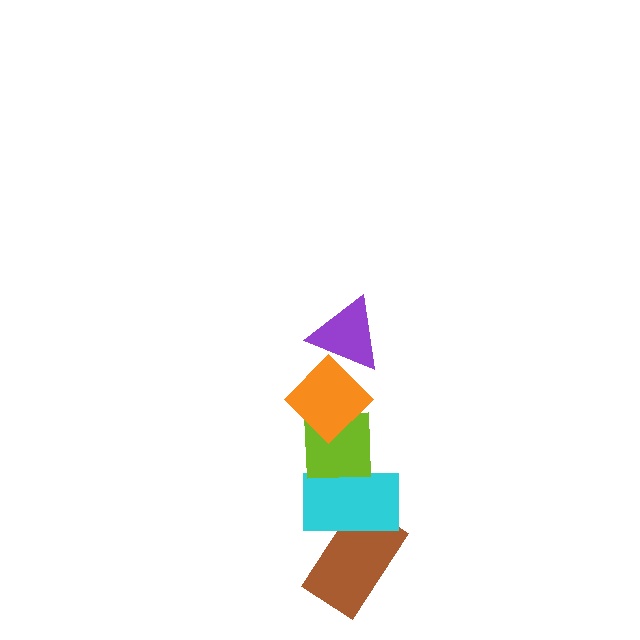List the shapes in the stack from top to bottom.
From top to bottom: the purple triangle, the orange diamond, the lime square, the cyan rectangle, the brown rectangle.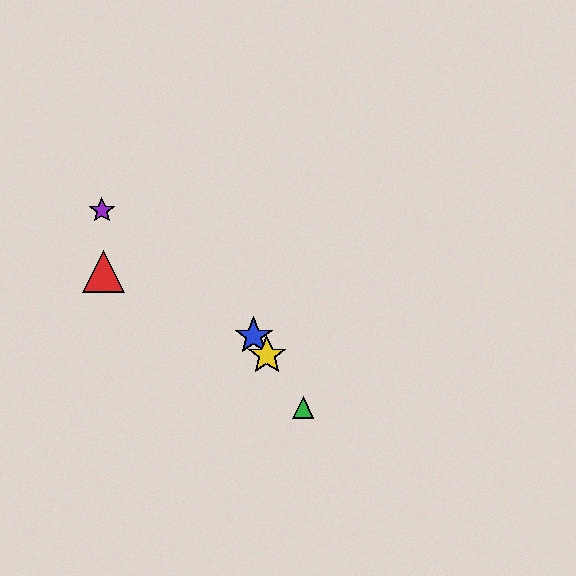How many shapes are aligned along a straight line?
3 shapes (the blue star, the green triangle, the yellow star) are aligned along a straight line.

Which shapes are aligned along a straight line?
The blue star, the green triangle, the yellow star are aligned along a straight line.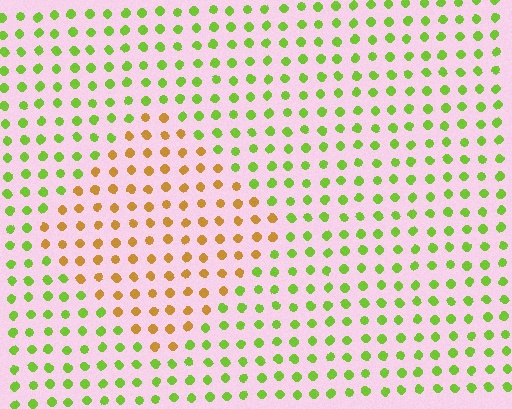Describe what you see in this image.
The image is filled with small lime elements in a uniform arrangement. A diamond-shaped region is visible where the elements are tinted to a slightly different hue, forming a subtle color boundary.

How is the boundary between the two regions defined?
The boundary is defined purely by a slight shift in hue (about 58 degrees). Spacing, size, and orientation are identical on both sides.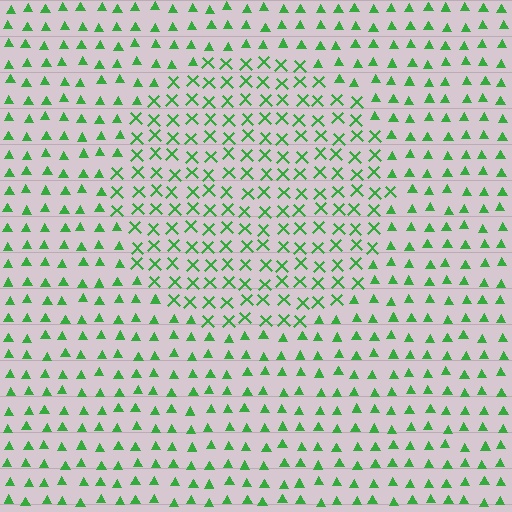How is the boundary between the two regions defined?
The boundary is defined by a change in element shape: X marks inside vs. triangles outside. All elements share the same color and spacing.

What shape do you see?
I see a circle.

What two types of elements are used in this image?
The image uses X marks inside the circle region and triangles outside it.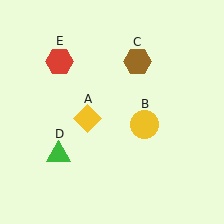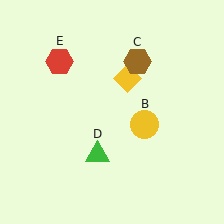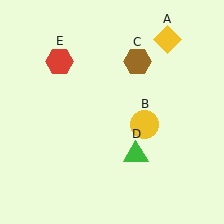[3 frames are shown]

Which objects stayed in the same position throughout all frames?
Yellow circle (object B) and brown hexagon (object C) and red hexagon (object E) remained stationary.